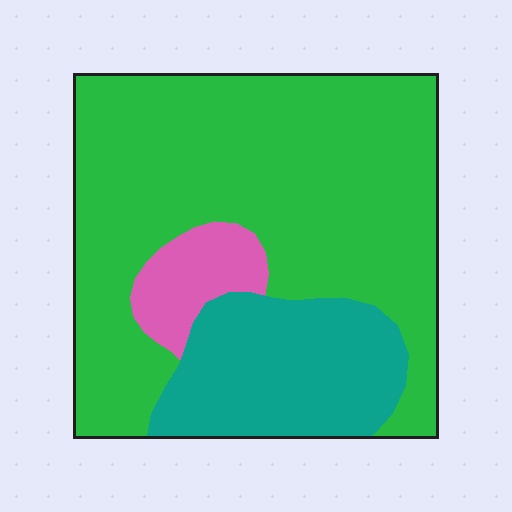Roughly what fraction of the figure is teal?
Teal takes up between a sixth and a third of the figure.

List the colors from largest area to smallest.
From largest to smallest: green, teal, pink.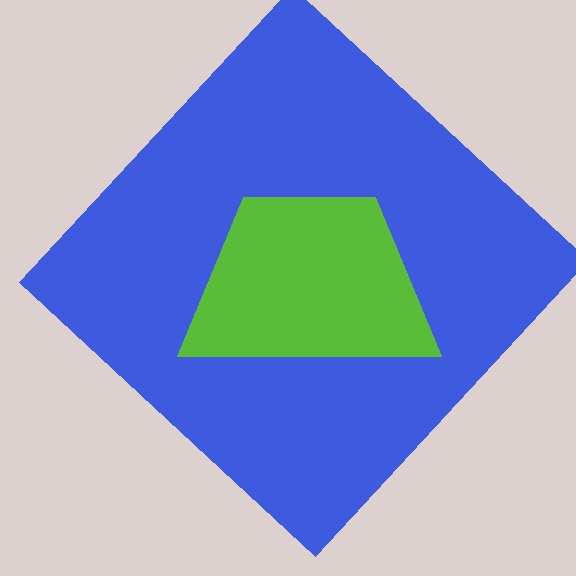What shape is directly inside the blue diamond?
The lime trapezoid.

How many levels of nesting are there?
2.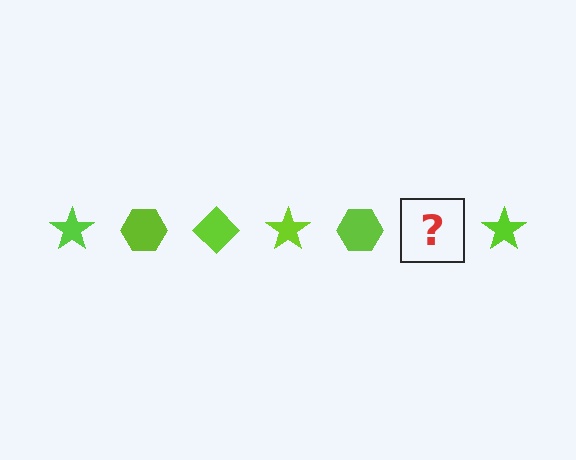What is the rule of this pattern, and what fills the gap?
The rule is that the pattern cycles through star, hexagon, diamond shapes in lime. The gap should be filled with a lime diamond.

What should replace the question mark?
The question mark should be replaced with a lime diamond.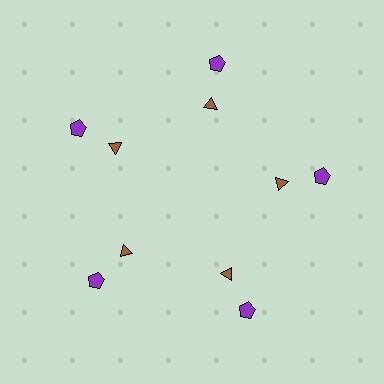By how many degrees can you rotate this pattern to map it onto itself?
The pattern maps onto itself every 72 degrees of rotation.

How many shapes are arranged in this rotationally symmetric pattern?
There are 10 shapes, arranged in 5 groups of 2.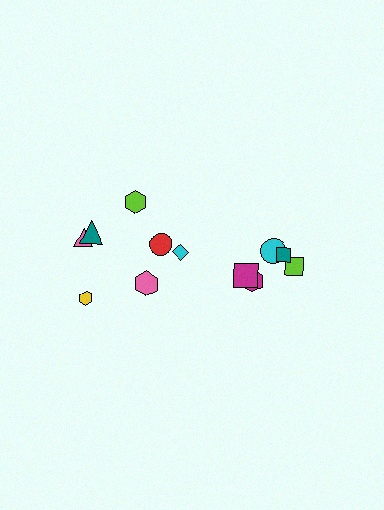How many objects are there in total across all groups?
There are 12 objects.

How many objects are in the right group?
There are 5 objects.